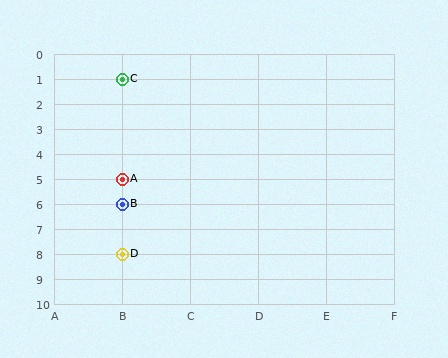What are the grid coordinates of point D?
Point D is at grid coordinates (B, 8).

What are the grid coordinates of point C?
Point C is at grid coordinates (B, 1).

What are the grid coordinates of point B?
Point B is at grid coordinates (B, 6).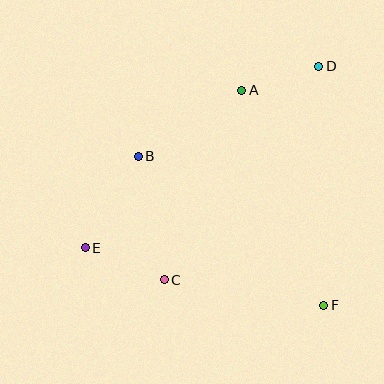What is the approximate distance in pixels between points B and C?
The distance between B and C is approximately 126 pixels.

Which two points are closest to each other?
Points A and D are closest to each other.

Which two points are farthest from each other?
Points D and E are farthest from each other.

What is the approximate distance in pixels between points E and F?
The distance between E and F is approximately 245 pixels.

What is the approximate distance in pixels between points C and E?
The distance between C and E is approximately 85 pixels.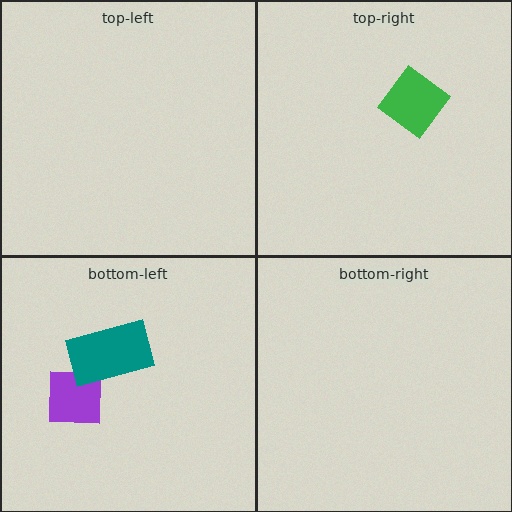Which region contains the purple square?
The bottom-left region.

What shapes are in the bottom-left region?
The purple square, the teal rectangle.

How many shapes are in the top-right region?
1.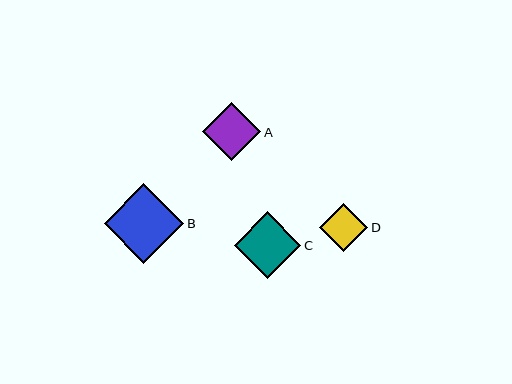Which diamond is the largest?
Diamond B is the largest with a size of approximately 80 pixels.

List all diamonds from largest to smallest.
From largest to smallest: B, C, A, D.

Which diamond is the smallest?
Diamond D is the smallest with a size of approximately 48 pixels.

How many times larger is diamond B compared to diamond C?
Diamond B is approximately 1.2 times the size of diamond C.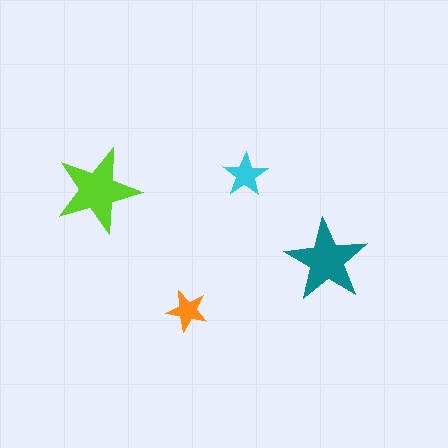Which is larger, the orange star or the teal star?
The teal one.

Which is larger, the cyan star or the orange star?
The cyan one.